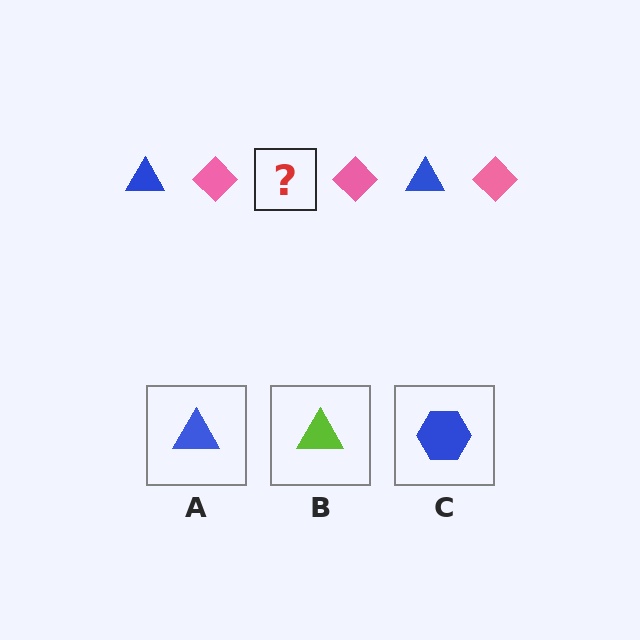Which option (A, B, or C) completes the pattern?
A.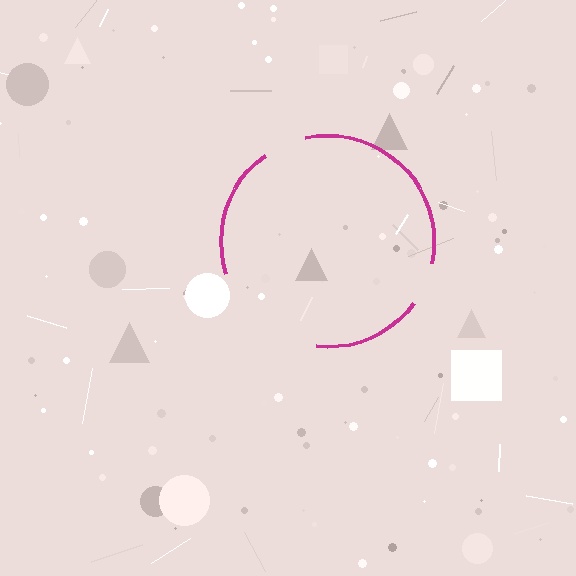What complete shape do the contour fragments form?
The contour fragments form a circle.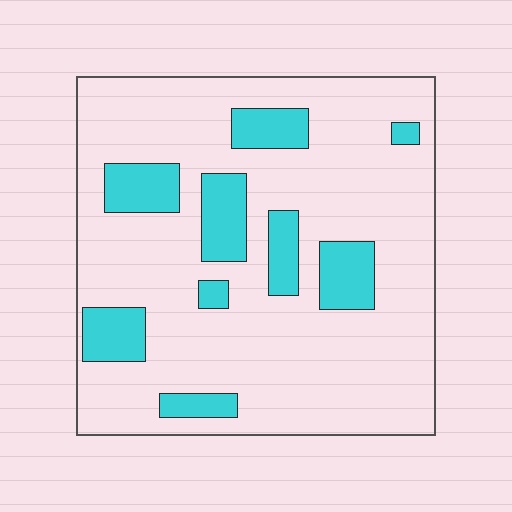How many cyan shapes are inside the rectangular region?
9.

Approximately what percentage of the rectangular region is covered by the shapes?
Approximately 20%.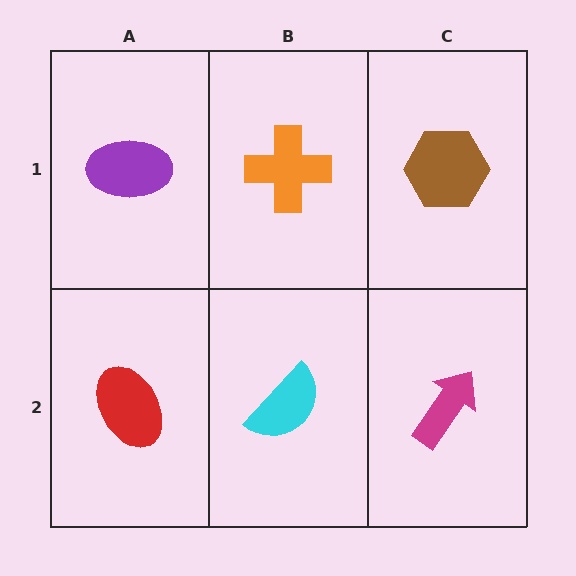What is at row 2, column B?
A cyan semicircle.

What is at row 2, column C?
A magenta arrow.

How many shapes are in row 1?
3 shapes.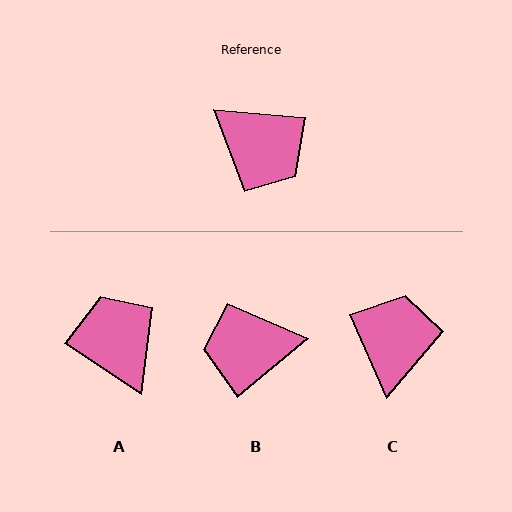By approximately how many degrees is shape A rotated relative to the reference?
Approximately 152 degrees counter-clockwise.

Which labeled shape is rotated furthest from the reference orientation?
A, about 152 degrees away.